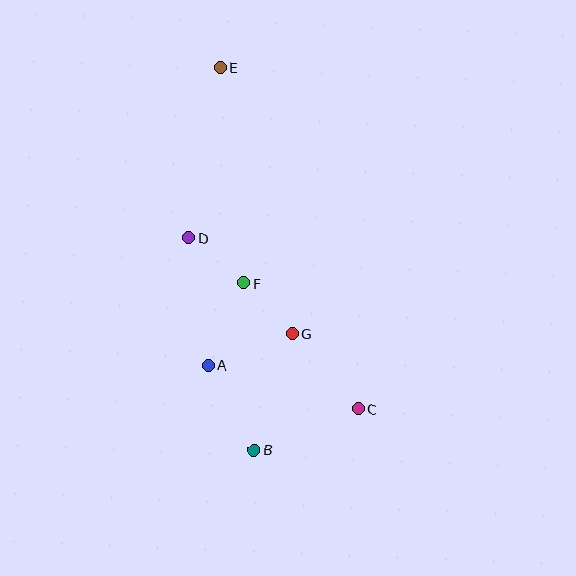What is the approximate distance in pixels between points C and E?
The distance between C and E is approximately 368 pixels.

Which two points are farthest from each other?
Points B and E are farthest from each other.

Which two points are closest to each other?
Points F and G are closest to each other.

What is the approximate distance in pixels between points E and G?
The distance between E and G is approximately 276 pixels.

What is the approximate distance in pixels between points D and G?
The distance between D and G is approximately 141 pixels.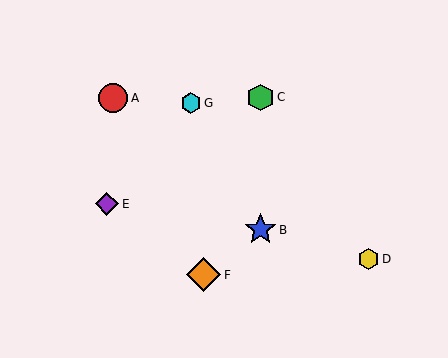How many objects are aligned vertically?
2 objects (B, C) are aligned vertically.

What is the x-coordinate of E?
Object E is at x≈107.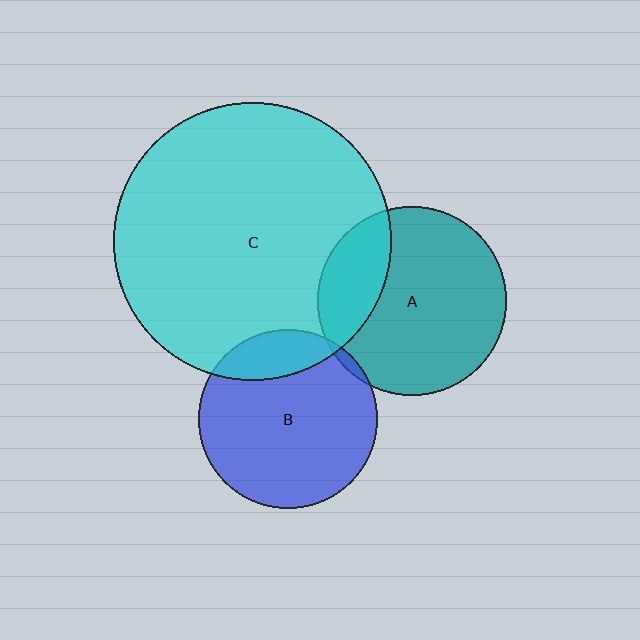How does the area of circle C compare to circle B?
Approximately 2.4 times.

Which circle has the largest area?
Circle C (cyan).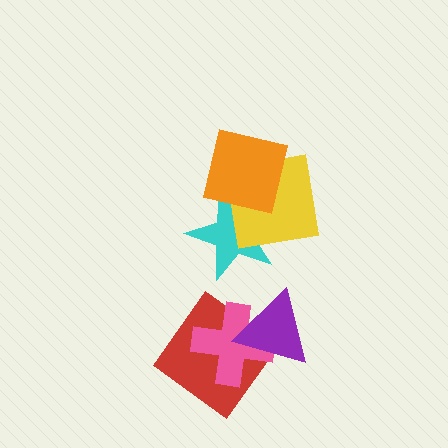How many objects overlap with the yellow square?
2 objects overlap with the yellow square.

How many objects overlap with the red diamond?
2 objects overlap with the red diamond.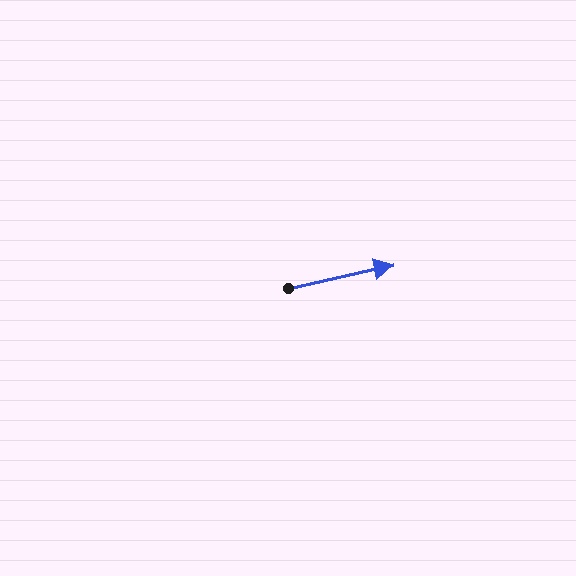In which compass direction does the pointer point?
East.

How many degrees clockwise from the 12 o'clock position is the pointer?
Approximately 77 degrees.